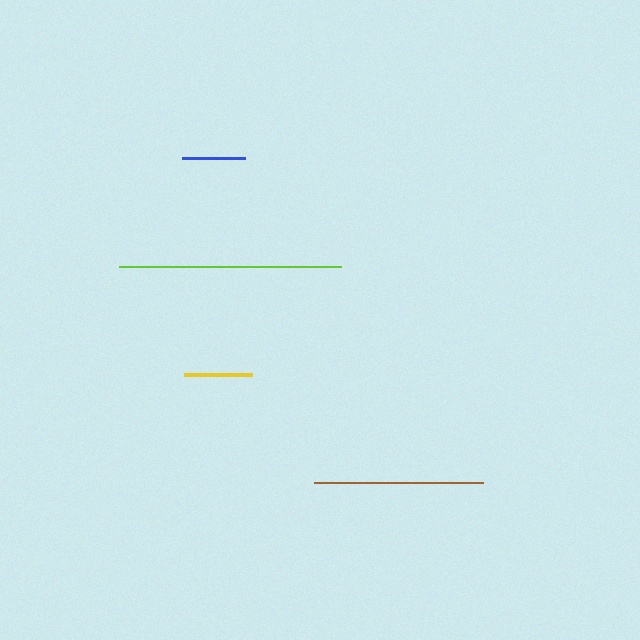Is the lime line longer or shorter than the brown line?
The lime line is longer than the brown line.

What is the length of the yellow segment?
The yellow segment is approximately 68 pixels long.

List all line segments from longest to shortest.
From longest to shortest: lime, brown, yellow, blue.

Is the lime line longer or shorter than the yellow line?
The lime line is longer than the yellow line.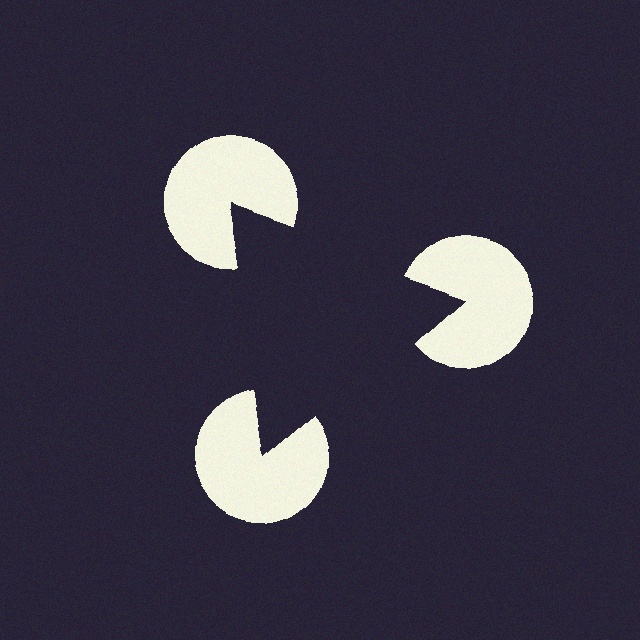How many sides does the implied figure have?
3 sides.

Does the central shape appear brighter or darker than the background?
It typically appears slightly darker than the background, even though no actual brightness change is drawn.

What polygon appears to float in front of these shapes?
An illusory triangle — its edges are inferred from the aligned wedge cuts in the pac-man discs, not physically drawn.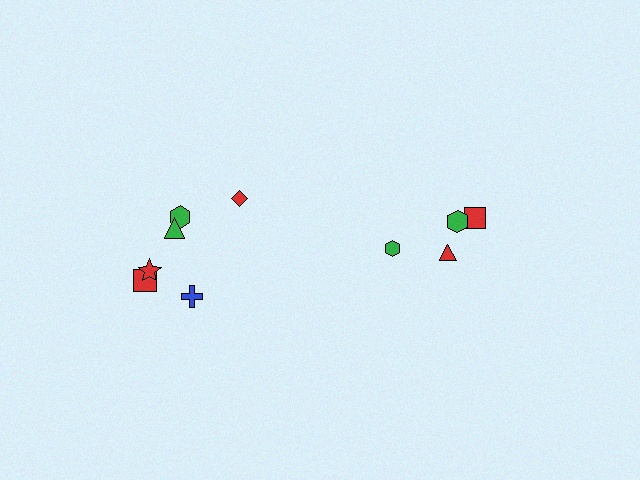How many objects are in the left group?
There are 6 objects.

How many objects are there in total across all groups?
There are 10 objects.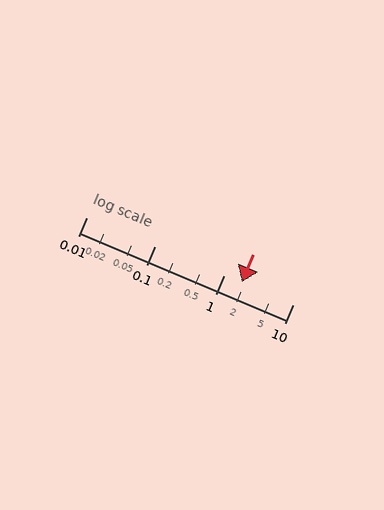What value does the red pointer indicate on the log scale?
The pointer indicates approximately 1.8.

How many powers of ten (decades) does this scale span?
The scale spans 3 decades, from 0.01 to 10.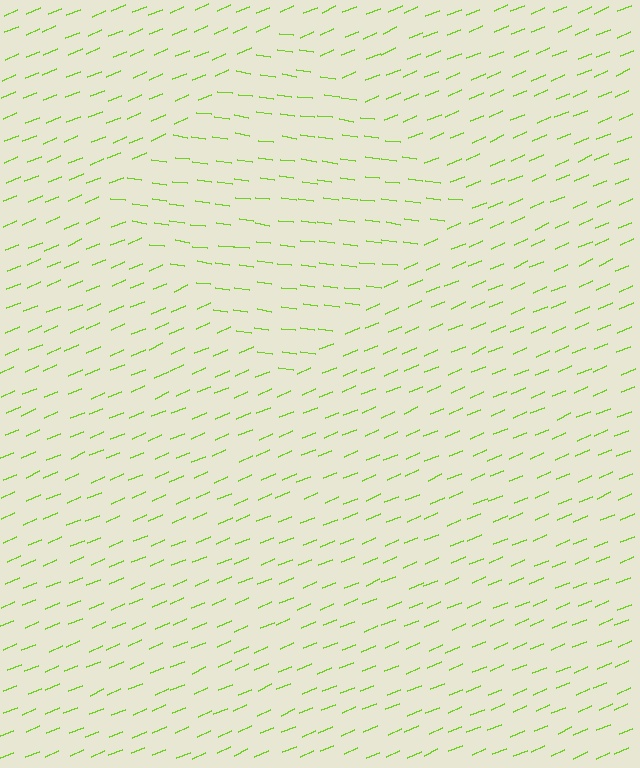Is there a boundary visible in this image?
Yes, there is a texture boundary formed by a change in line orientation.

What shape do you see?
I see a diamond.